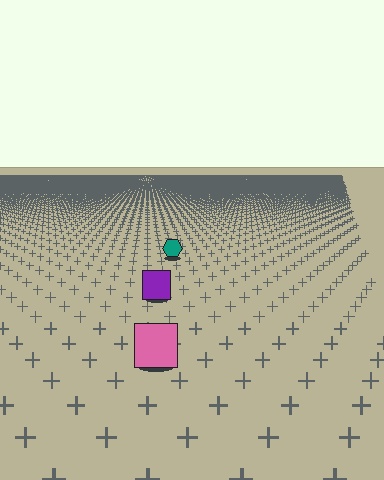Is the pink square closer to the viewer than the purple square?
Yes. The pink square is closer — you can tell from the texture gradient: the ground texture is coarser near it.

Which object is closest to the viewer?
The pink square is closest. The texture marks near it are larger and more spread out.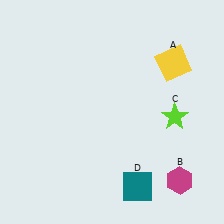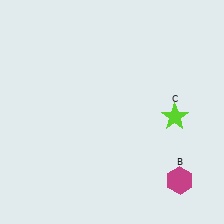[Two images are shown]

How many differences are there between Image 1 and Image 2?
There are 2 differences between the two images.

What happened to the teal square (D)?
The teal square (D) was removed in Image 2. It was in the bottom-right area of Image 1.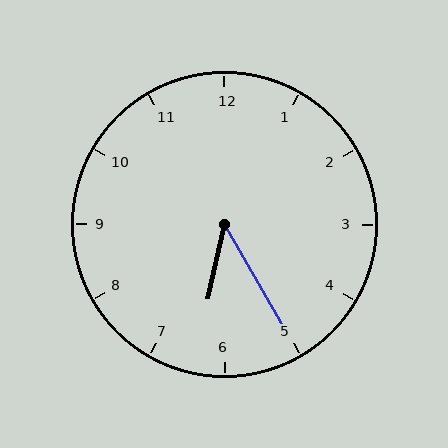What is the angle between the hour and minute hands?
Approximately 42 degrees.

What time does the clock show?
6:25.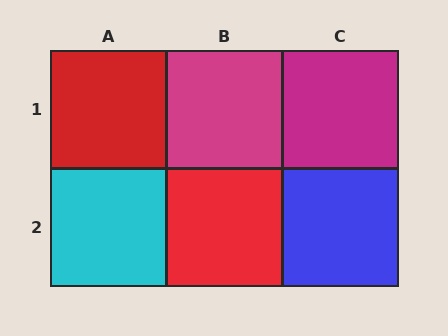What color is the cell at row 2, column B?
Red.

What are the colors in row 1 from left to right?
Red, magenta, magenta.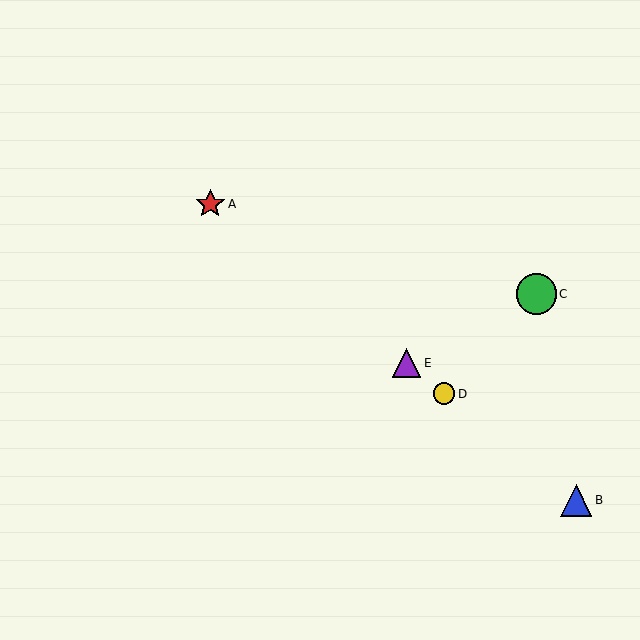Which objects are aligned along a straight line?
Objects A, B, D, E are aligned along a straight line.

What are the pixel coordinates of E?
Object E is at (406, 363).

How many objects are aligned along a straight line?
4 objects (A, B, D, E) are aligned along a straight line.